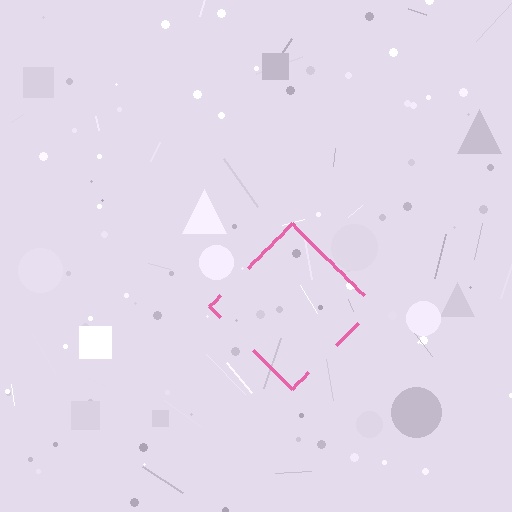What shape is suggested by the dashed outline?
The dashed outline suggests a diamond.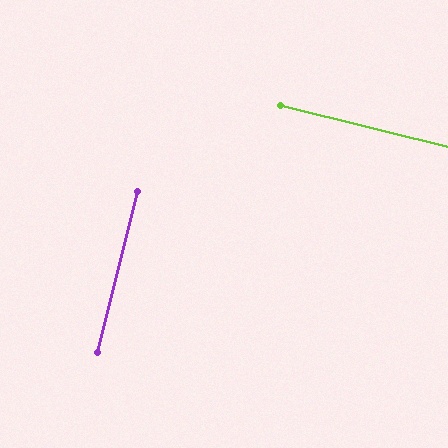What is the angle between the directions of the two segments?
Approximately 90 degrees.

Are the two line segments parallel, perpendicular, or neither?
Perpendicular — they meet at approximately 90°.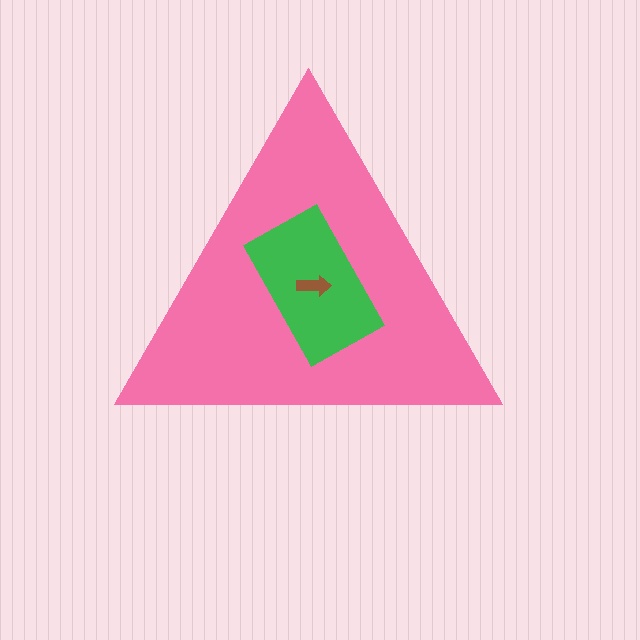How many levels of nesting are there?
3.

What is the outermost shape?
The pink triangle.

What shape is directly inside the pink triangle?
The green rectangle.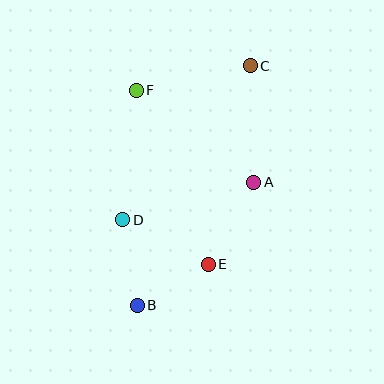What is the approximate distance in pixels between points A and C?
The distance between A and C is approximately 116 pixels.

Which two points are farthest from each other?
Points B and C are farthest from each other.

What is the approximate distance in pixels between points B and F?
The distance between B and F is approximately 215 pixels.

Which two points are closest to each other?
Points B and E are closest to each other.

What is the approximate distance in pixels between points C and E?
The distance between C and E is approximately 202 pixels.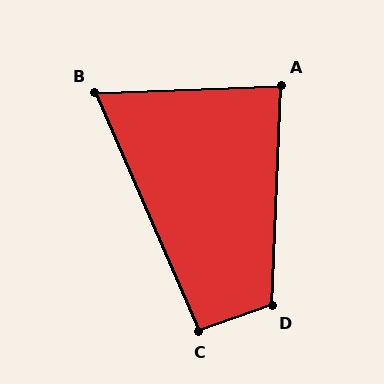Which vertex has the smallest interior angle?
B, at approximately 69 degrees.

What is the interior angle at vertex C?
Approximately 95 degrees (approximately right).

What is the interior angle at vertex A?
Approximately 85 degrees (approximately right).